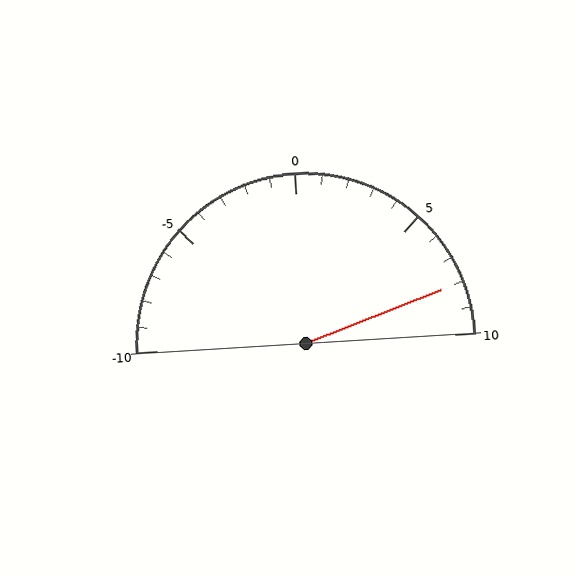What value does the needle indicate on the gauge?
The needle indicates approximately 8.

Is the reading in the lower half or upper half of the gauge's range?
The reading is in the upper half of the range (-10 to 10).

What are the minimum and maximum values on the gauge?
The gauge ranges from -10 to 10.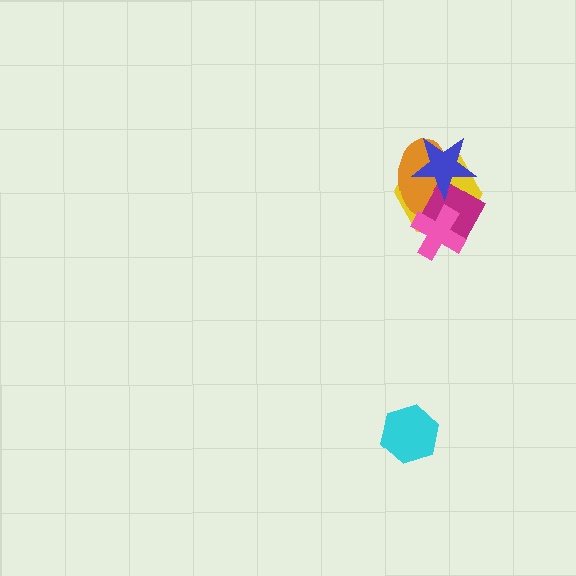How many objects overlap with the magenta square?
4 objects overlap with the magenta square.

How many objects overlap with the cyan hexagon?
0 objects overlap with the cyan hexagon.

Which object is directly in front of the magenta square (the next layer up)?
The blue star is directly in front of the magenta square.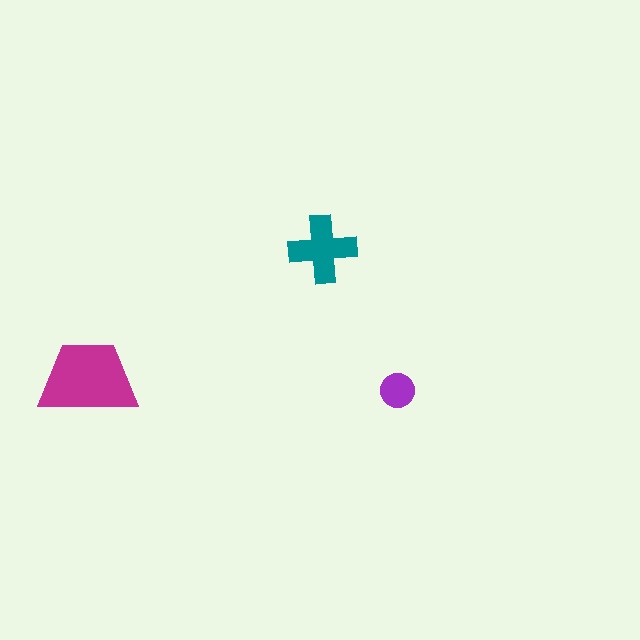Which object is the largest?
The magenta trapezoid.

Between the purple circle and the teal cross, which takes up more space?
The teal cross.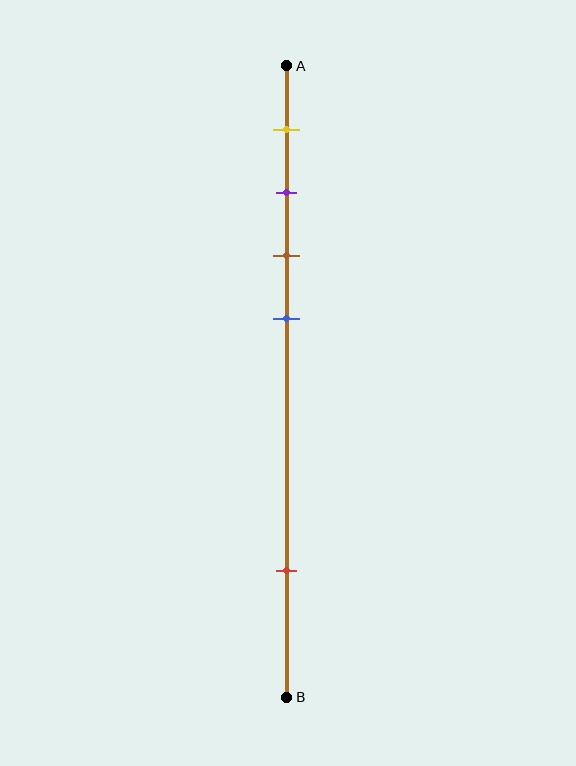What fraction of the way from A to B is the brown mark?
The brown mark is approximately 30% (0.3) of the way from A to B.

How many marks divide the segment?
There are 5 marks dividing the segment.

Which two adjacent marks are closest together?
The purple and brown marks are the closest adjacent pair.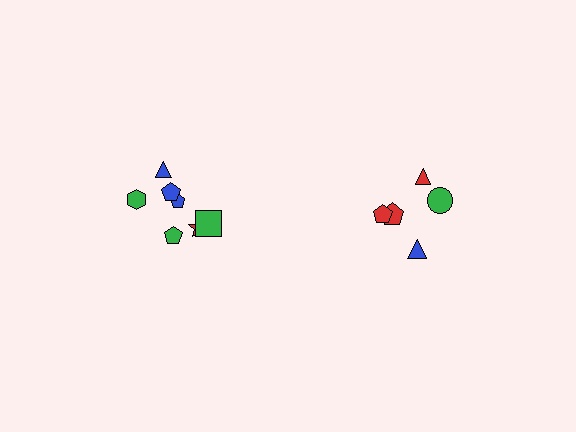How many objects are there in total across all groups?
There are 12 objects.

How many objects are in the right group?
There are 5 objects.